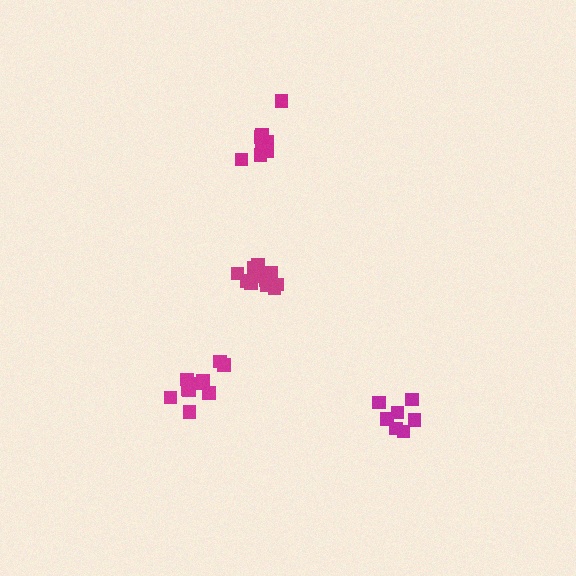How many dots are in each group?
Group 1: 13 dots, Group 2: 12 dots, Group 3: 8 dots, Group 4: 7 dots (40 total).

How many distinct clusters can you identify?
There are 4 distinct clusters.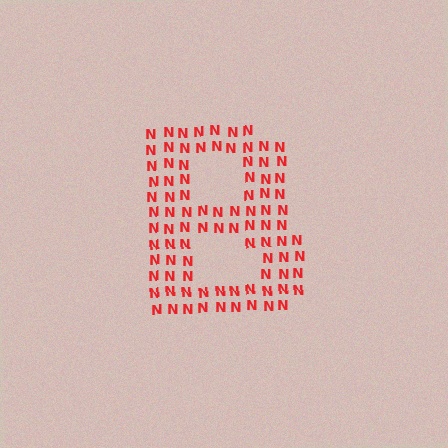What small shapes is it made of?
It is made of small letter N's.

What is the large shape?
The large shape is the letter B.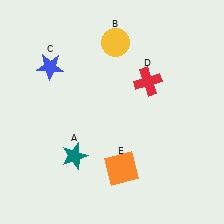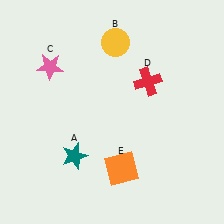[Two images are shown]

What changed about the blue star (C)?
In Image 1, C is blue. In Image 2, it changed to pink.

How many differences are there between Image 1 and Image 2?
There is 1 difference between the two images.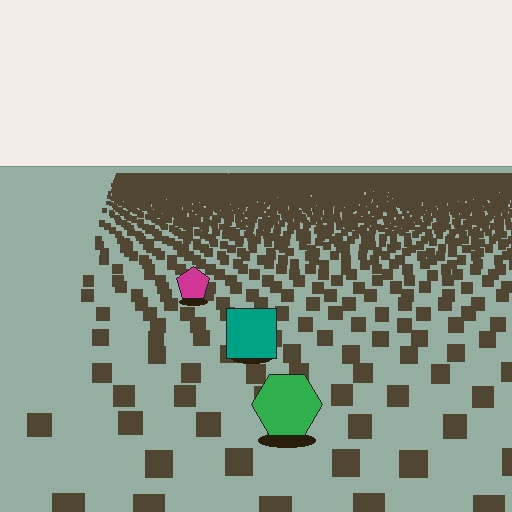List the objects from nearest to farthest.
From nearest to farthest: the green hexagon, the teal square, the magenta pentagon.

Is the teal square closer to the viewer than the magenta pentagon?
Yes. The teal square is closer — you can tell from the texture gradient: the ground texture is coarser near it.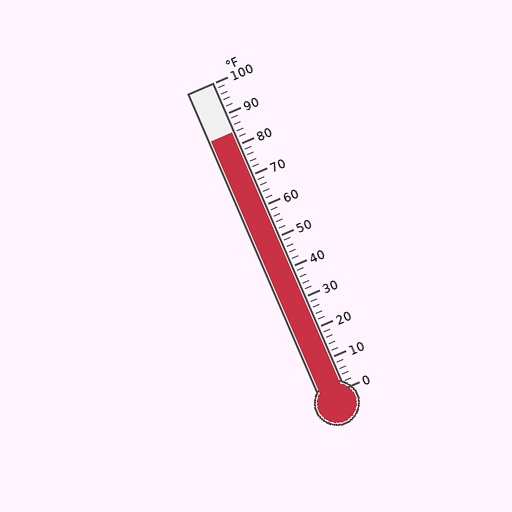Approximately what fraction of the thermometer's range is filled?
The thermometer is filled to approximately 85% of its range.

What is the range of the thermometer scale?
The thermometer scale ranges from 0°F to 100°F.